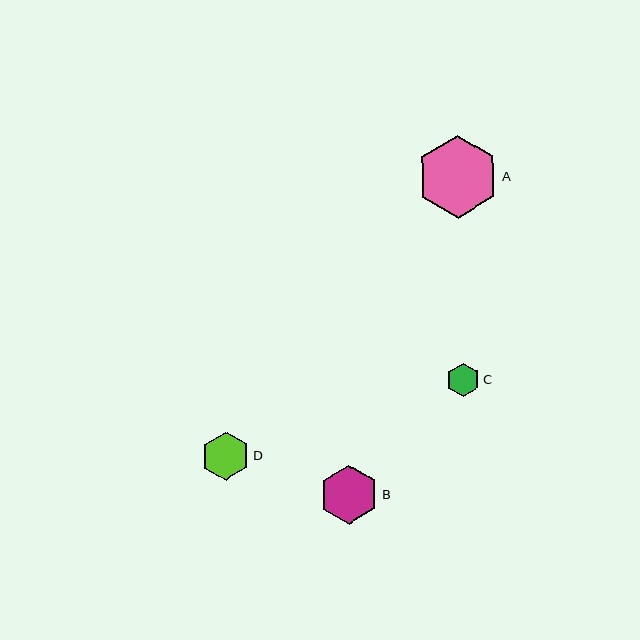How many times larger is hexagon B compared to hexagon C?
Hexagon B is approximately 1.8 times the size of hexagon C.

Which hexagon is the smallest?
Hexagon C is the smallest with a size of approximately 33 pixels.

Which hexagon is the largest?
Hexagon A is the largest with a size of approximately 82 pixels.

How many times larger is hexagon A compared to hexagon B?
Hexagon A is approximately 1.4 times the size of hexagon B.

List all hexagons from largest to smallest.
From largest to smallest: A, B, D, C.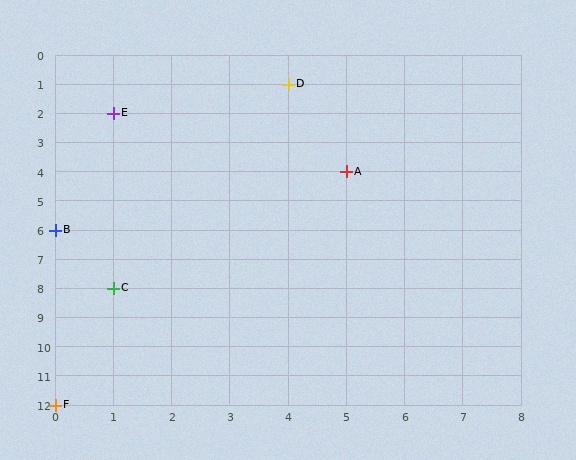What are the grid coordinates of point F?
Point F is at grid coordinates (0, 12).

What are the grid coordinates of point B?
Point B is at grid coordinates (0, 6).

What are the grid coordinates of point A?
Point A is at grid coordinates (5, 4).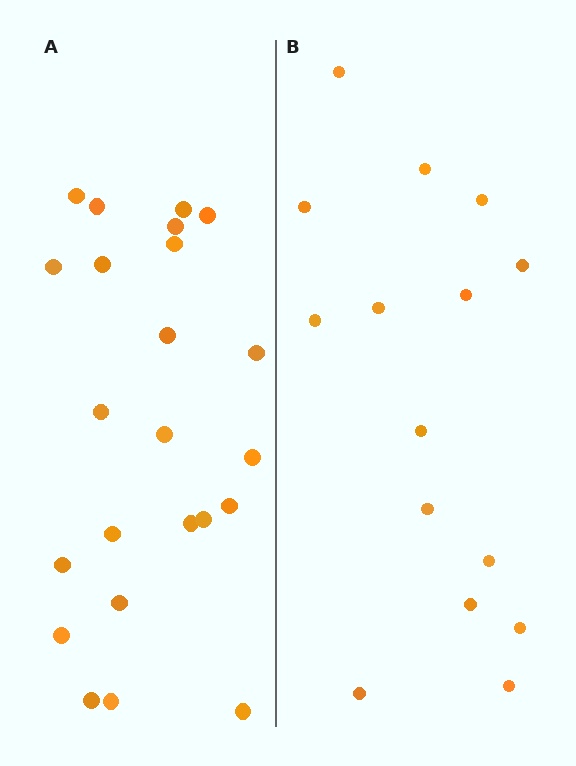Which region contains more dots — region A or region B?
Region A (the left region) has more dots.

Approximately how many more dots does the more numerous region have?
Region A has roughly 8 or so more dots than region B.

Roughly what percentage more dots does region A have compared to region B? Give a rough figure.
About 55% more.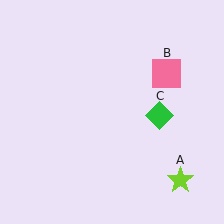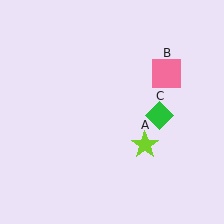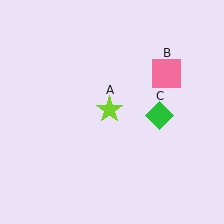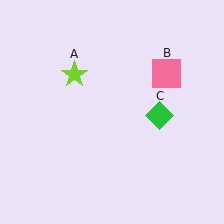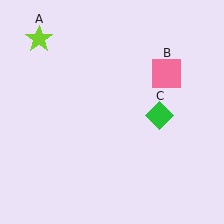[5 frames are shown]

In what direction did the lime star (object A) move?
The lime star (object A) moved up and to the left.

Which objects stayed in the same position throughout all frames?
Pink square (object B) and green diamond (object C) remained stationary.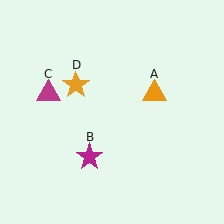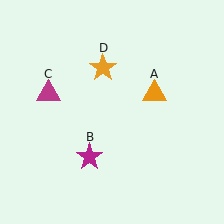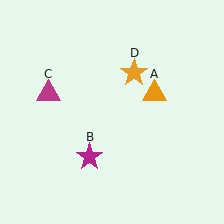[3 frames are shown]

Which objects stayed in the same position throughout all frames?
Orange triangle (object A) and magenta star (object B) and magenta triangle (object C) remained stationary.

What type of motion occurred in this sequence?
The orange star (object D) rotated clockwise around the center of the scene.